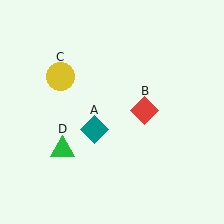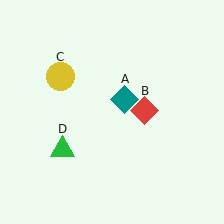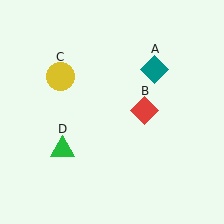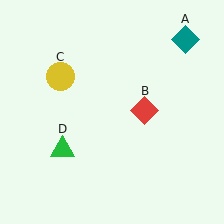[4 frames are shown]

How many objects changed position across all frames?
1 object changed position: teal diamond (object A).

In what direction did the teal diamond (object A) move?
The teal diamond (object A) moved up and to the right.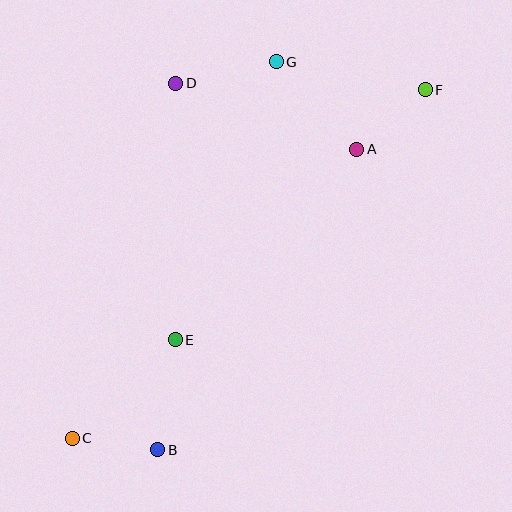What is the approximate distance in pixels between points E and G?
The distance between E and G is approximately 295 pixels.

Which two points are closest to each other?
Points B and C are closest to each other.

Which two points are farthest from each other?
Points C and F are farthest from each other.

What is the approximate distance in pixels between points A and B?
The distance between A and B is approximately 360 pixels.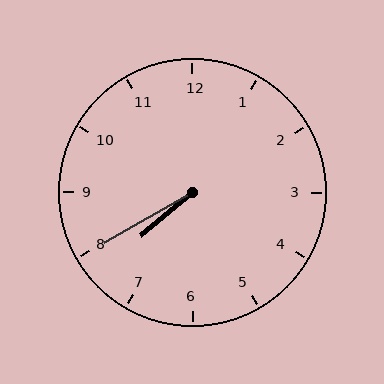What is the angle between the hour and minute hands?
Approximately 10 degrees.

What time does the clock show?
7:40.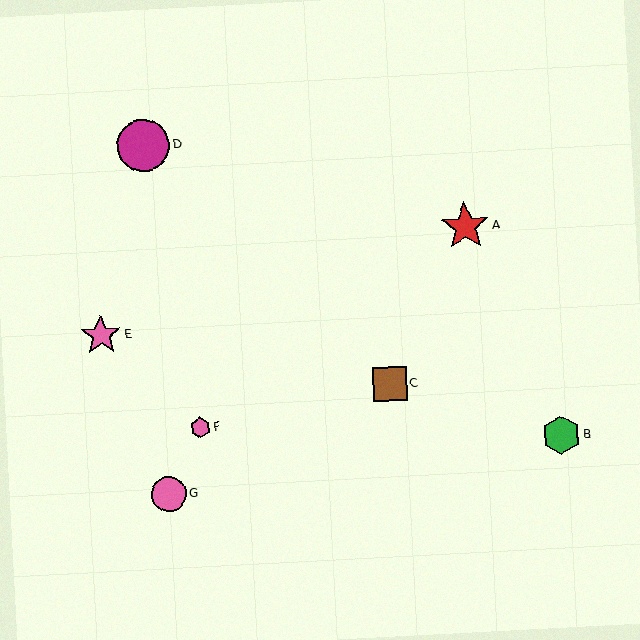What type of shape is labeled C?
Shape C is a brown square.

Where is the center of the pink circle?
The center of the pink circle is at (169, 494).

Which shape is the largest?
The magenta circle (labeled D) is the largest.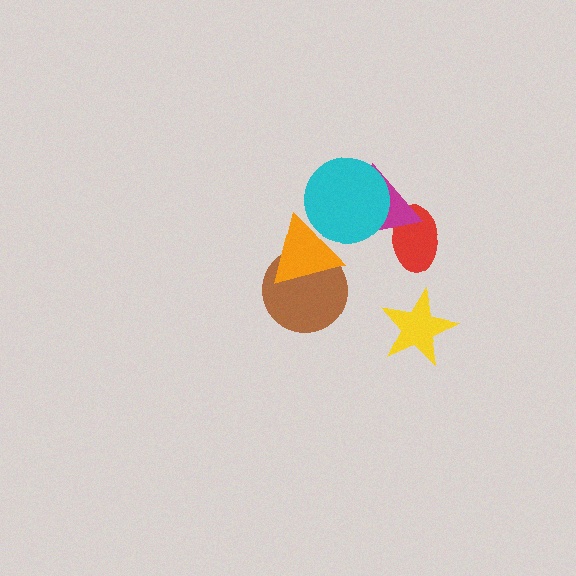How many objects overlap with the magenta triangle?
2 objects overlap with the magenta triangle.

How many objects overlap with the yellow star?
0 objects overlap with the yellow star.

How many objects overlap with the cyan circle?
2 objects overlap with the cyan circle.